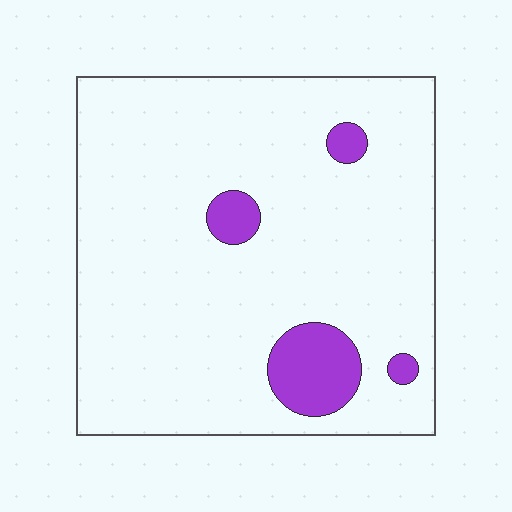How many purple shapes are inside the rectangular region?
4.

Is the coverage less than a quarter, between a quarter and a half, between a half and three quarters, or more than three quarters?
Less than a quarter.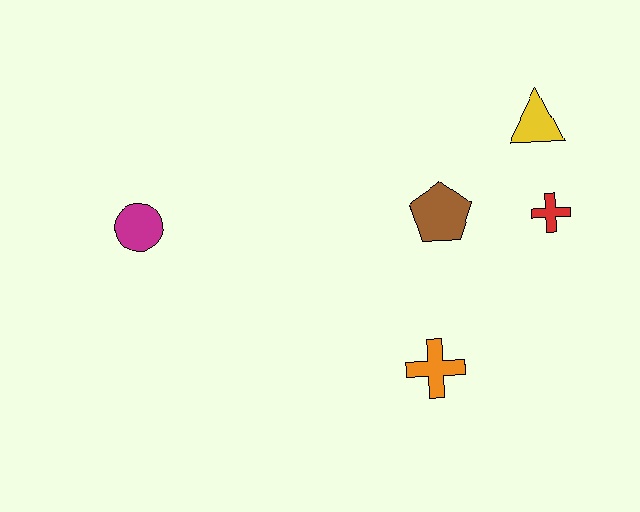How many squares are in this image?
There are no squares.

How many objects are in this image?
There are 5 objects.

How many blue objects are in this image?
There are no blue objects.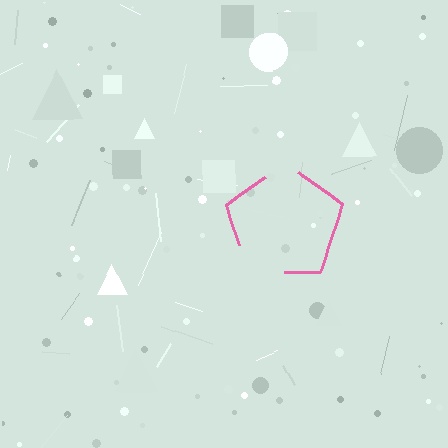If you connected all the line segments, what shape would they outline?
They would outline a pentagon.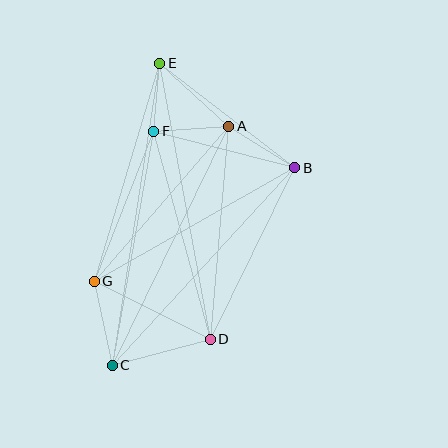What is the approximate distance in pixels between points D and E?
The distance between D and E is approximately 281 pixels.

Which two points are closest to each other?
Points E and F are closest to each other.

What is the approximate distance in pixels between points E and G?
The distance between E and G is approximately 228 pixels.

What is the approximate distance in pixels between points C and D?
The distance between C and D is approximately 101 pixels.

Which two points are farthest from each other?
Points C and E are farthest from each other.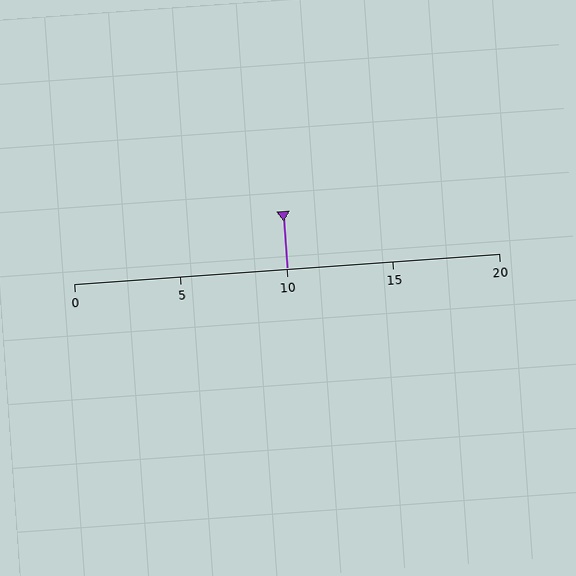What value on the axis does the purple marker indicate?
The marker indicates approximately 10.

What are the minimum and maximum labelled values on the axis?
The axis runs from 0 to 20.